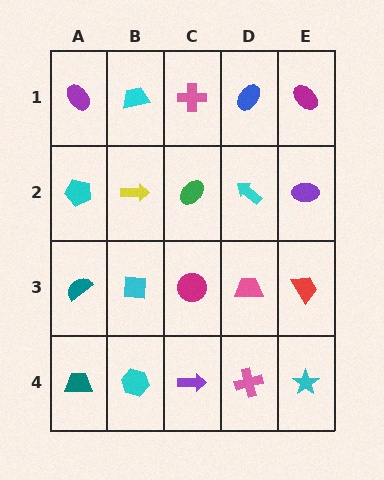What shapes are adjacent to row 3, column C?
A green ellipse (row 2, column C), a purple arrow (row 4, column C), a cyan square (row 3, column B), a pink trapezoid (row 3, column D).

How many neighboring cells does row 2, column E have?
3.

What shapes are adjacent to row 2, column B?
A cyan trapezoid (row 1, column B), a cyan square (row 3, column B), a cyan pentagon (row 2, column A), a green ellipse (row 2, column C).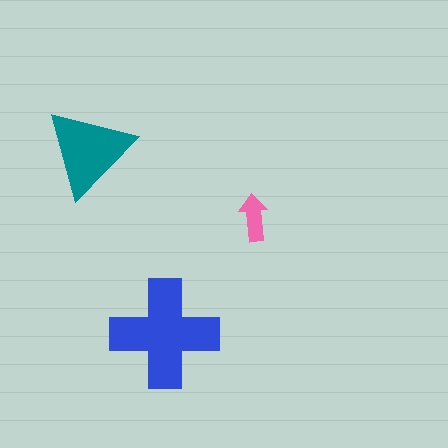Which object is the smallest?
The pink arrow.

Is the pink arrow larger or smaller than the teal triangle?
Smaller.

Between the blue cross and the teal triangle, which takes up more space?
The blue cross.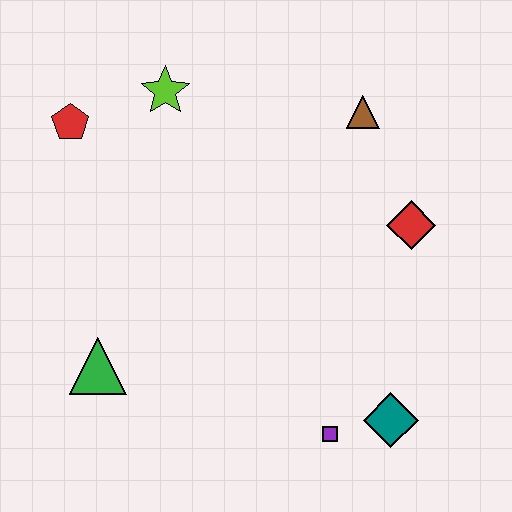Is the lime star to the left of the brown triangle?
Yes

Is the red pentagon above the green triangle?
Yes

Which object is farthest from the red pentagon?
The teal diamond is farthest from the red pentagon.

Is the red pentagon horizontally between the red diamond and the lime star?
No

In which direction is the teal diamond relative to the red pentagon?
The teal diamond is to the right of the red pentagon.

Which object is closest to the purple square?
The teal diamond is closest to the purple square.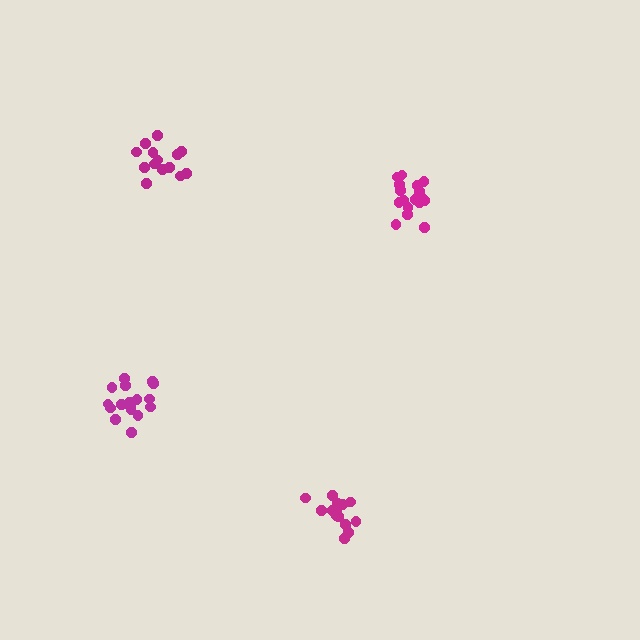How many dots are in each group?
Group 1: 16 dots, Group 2: 17 dots, Group 3: 18 dots, Group 4: 14 dots (65 total).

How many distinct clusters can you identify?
There are 4 distinct clusters.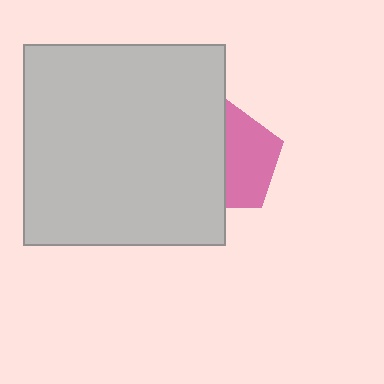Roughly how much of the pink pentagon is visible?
About half of it is visible (roughly 51%).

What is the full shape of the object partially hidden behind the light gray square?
The partially hidden object is a pink pentagon.